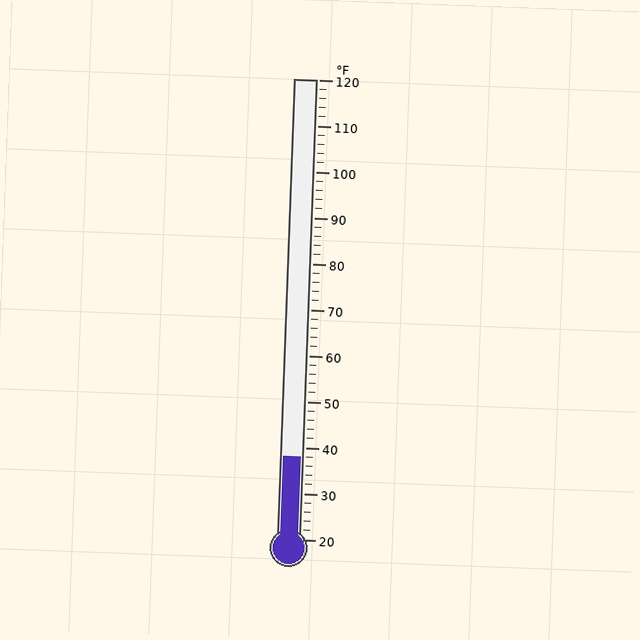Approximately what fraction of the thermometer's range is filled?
The thermometer is filled to approximately 20% of its range.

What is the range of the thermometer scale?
The thermometer scale ranges from 20°F to 120°F.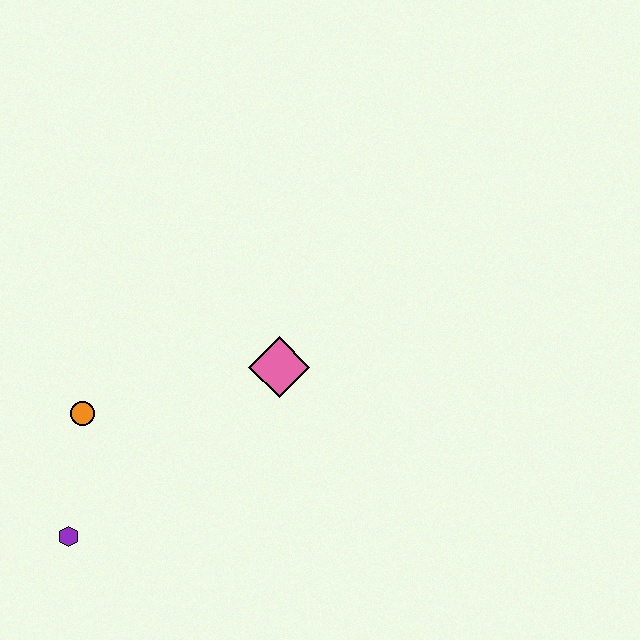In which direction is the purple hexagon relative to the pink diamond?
The purple hexagon is to the left of the pink diamond.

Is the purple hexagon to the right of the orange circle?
No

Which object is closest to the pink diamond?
The orange circle is closest to the pink diamond.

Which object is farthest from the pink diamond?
The purple hexagon is farthest from the pink diamond.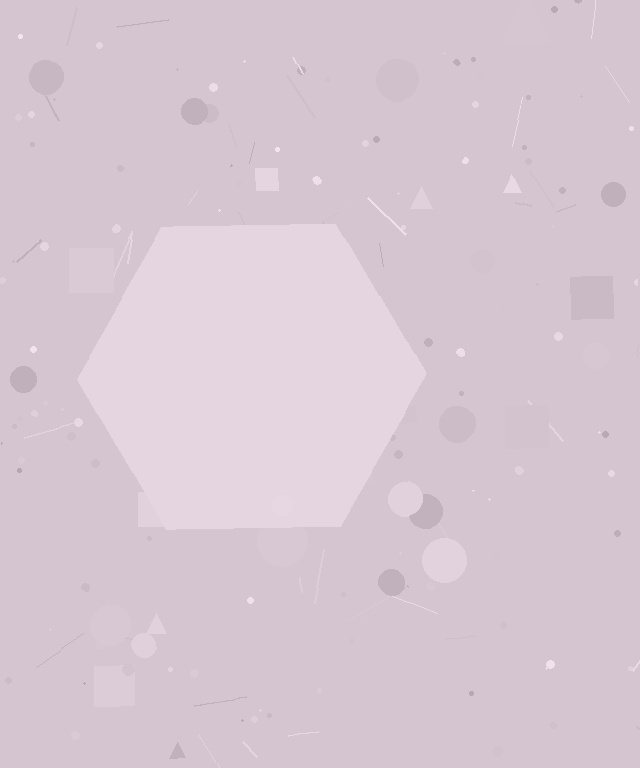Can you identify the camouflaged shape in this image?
The camouflaged shape is a hexagon.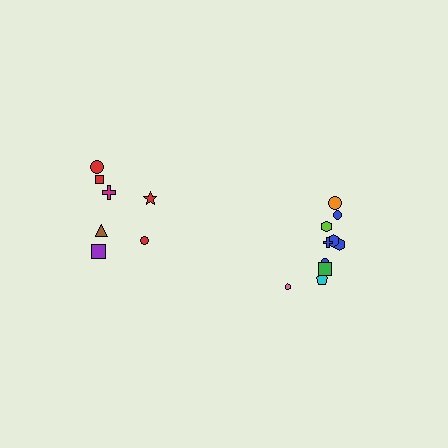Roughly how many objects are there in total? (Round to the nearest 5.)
Roughly 15 objects in total.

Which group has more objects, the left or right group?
The right group.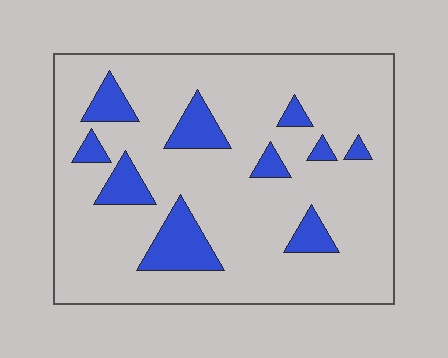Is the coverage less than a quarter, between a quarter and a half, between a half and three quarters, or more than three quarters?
Less than a quarter.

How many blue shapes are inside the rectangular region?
10.